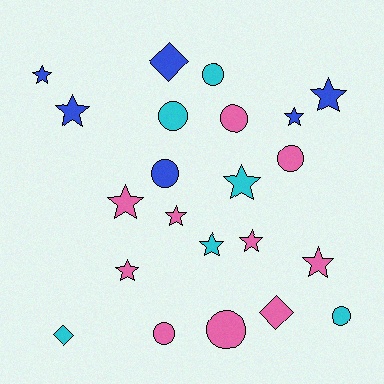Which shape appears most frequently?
Star, with 11 objects.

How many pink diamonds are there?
There is 1 pink diamond.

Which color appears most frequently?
Pink, with 10 objects.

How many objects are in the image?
There are 22 objects.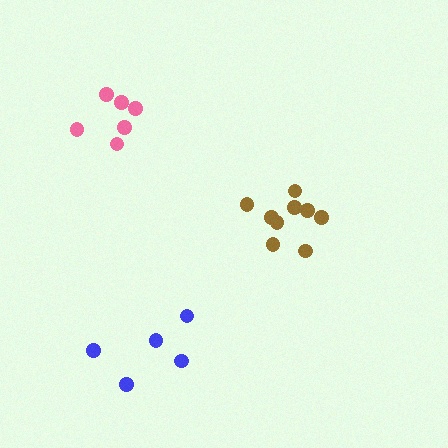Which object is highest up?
The pink cluster is topmost.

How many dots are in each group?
Group 1: 6 dots, Group 2: 5 dots, Group 3: 9 dots (20 total).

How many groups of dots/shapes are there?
There are 3 groups.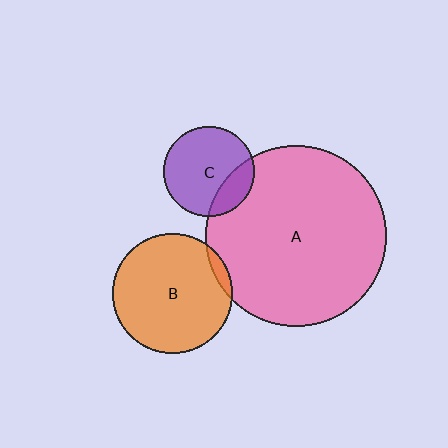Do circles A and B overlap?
Yes.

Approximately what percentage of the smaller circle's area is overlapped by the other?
Approximately 5%.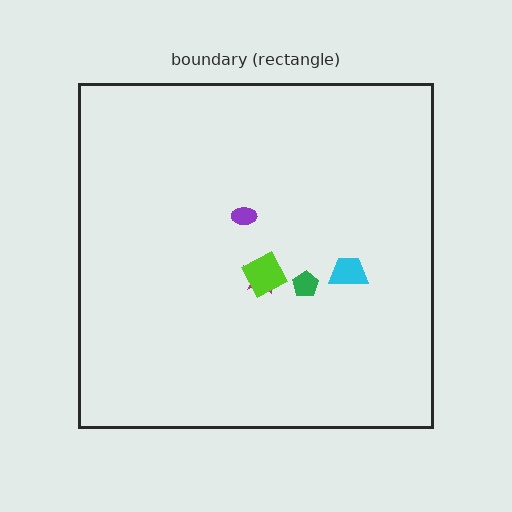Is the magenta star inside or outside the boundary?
Inside.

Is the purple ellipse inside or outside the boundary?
Inside.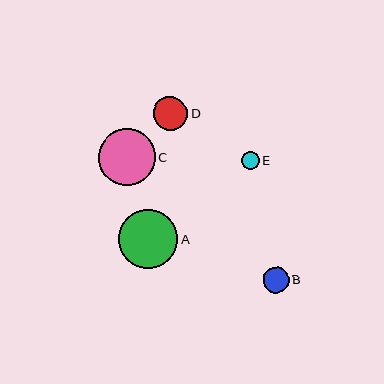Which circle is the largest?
Circle A is the largest with a size of approximately 59 pixels.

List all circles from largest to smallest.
From largest to smallest: A, C, D, B, E.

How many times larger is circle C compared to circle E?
Circle C is approximately 3.1 times the size of circle E.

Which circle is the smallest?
Circle E is the smallest with a size of approximately 18 pixels.